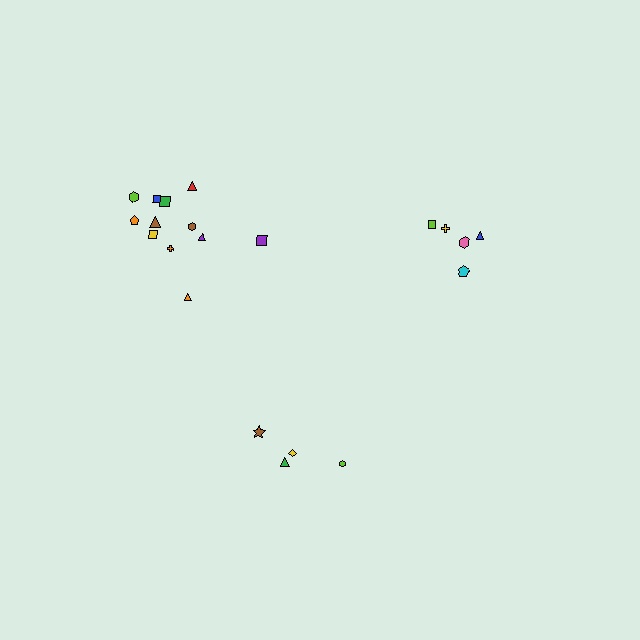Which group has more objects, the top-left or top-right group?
The top-left group.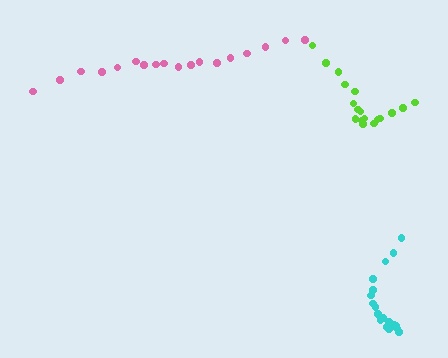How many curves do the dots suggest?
There are 3 distinct paths.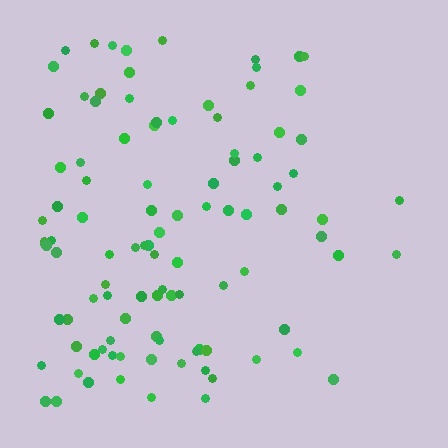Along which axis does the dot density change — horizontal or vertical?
Horizontal.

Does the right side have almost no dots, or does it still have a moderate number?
Still a moderate number, just noticeably fewer than the left.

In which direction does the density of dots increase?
From right to left, with the left side densest.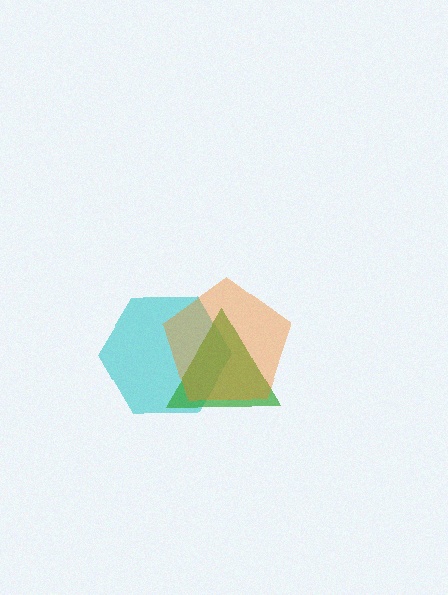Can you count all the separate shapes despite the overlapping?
Yes, there are 3 separate shapes.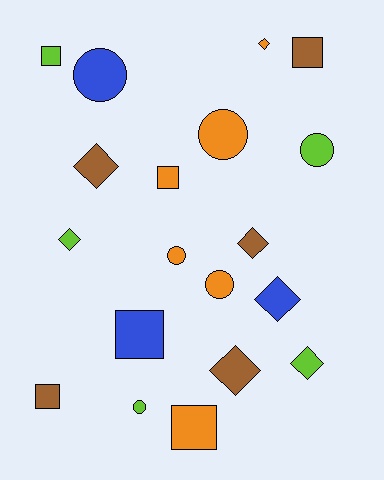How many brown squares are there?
There are 2 brown squares.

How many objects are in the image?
There are 19 objects.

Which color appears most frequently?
Orange, with 6 objects.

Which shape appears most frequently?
Diamond, with 7 objects.